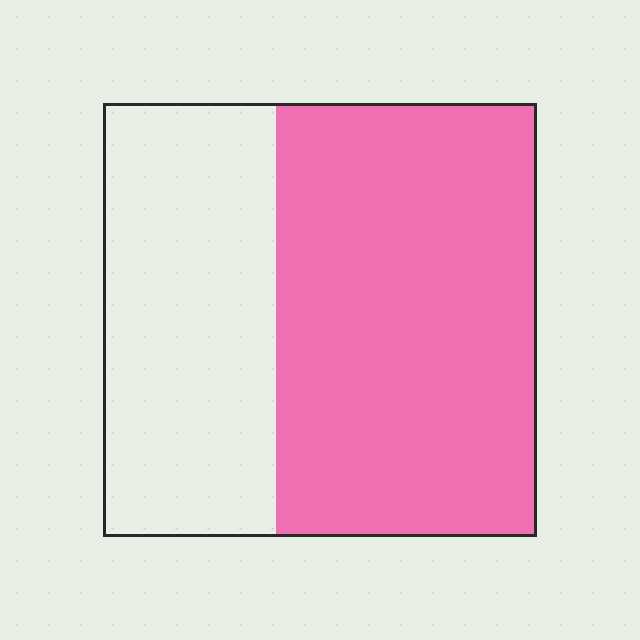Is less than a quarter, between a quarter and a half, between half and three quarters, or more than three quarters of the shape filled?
Between half and three quarters.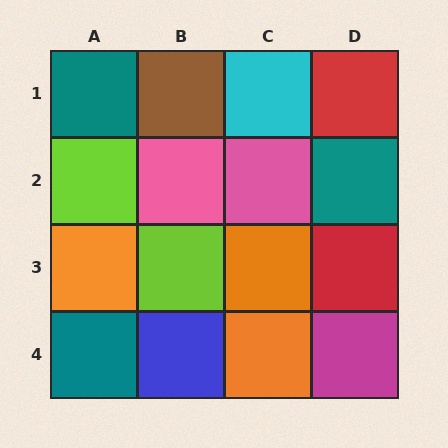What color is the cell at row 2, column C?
Pink.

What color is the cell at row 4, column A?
Teal.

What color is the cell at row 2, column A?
Lime.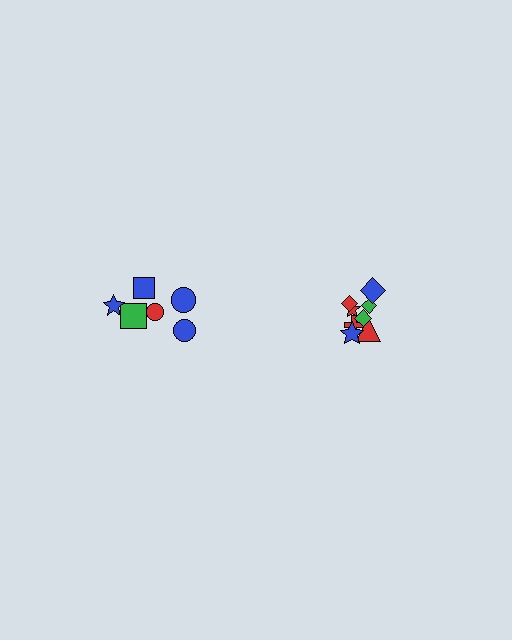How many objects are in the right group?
There are 8 objects.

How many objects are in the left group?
There are 6 objects.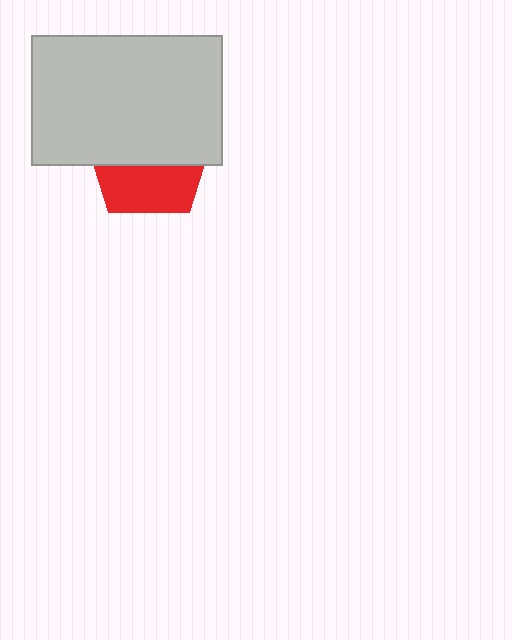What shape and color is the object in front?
The object in front is a light gray rectangle.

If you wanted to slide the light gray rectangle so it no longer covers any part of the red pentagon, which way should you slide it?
Slide it up — that is the most direct way to separate the two shapes.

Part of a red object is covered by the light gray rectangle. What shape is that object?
It is a pentagon.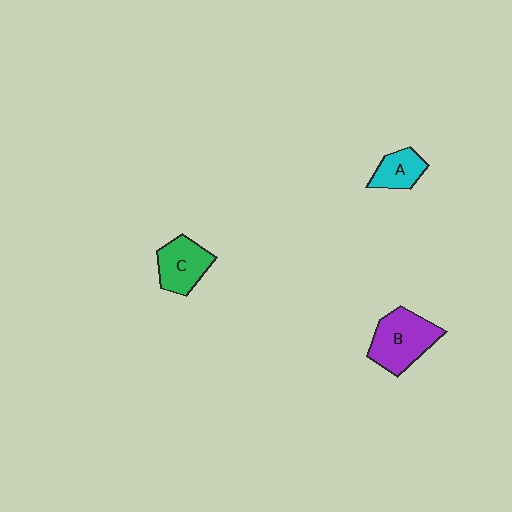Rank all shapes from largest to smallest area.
From largest to smallest: B (purple), C (green), A (cyan).